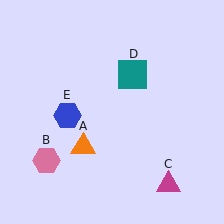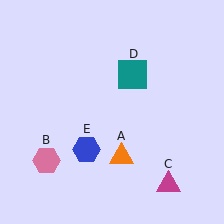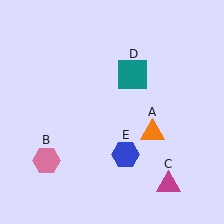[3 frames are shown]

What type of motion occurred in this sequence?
The orange triangle (object A), blue hexagon (object E) rotated counterclockwise around the center of the scene.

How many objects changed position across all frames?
2 objects changed position: orange triangle (object A), blue hexagon (object E).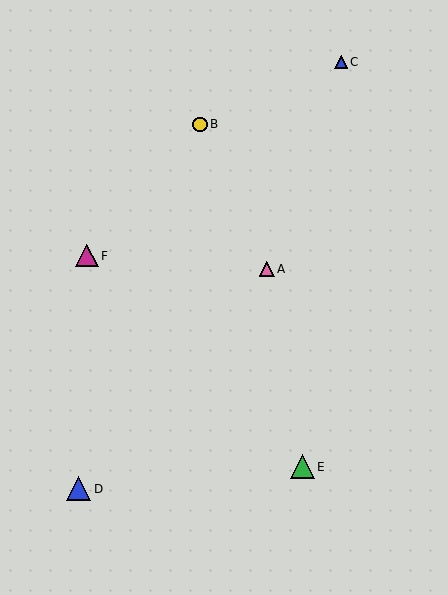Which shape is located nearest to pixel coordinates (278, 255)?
The pink triangle (labeled A) at (267, 269) is nearest to that location.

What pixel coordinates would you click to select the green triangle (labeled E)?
Click at (302, 467) to select the green triangle E.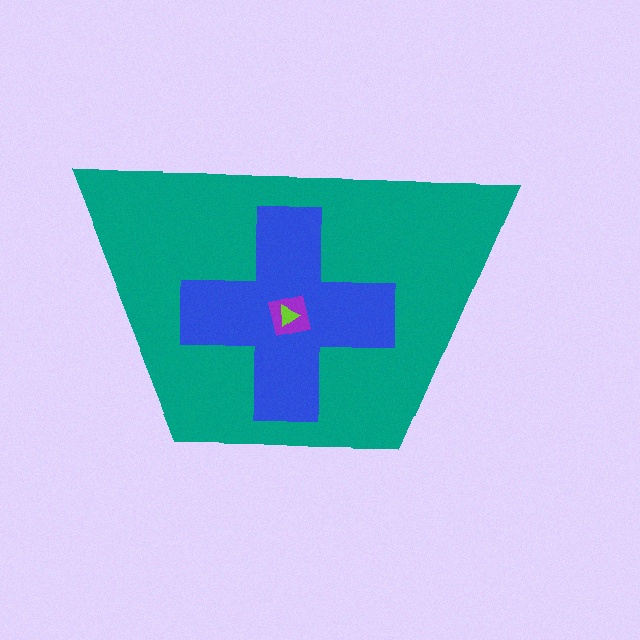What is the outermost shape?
The teal trapezoid.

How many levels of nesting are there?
4.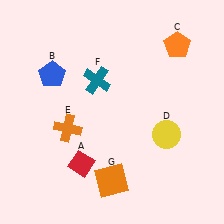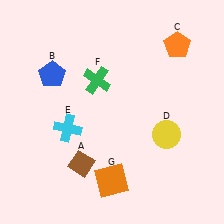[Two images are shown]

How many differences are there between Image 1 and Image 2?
There are 3 differences between the two images.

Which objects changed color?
A changed from red to brown. E changed from orange to cyan. F changed from teal to green.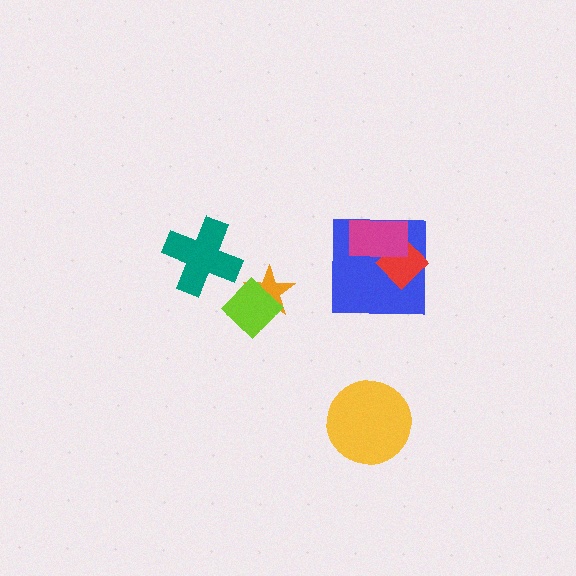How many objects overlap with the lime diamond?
1 object overlaps with the lime diamond.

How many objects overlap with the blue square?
2 objects overlap with the blue square.